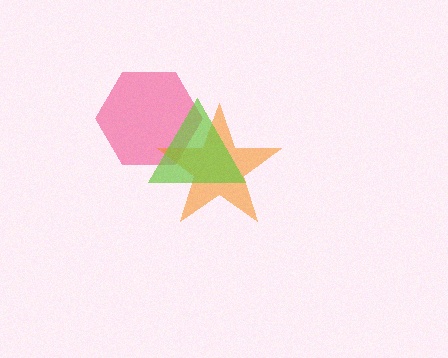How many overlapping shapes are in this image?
There are 3 overlapping shapes in the image.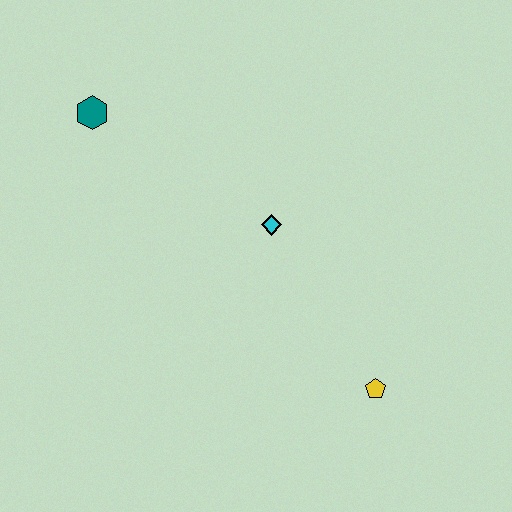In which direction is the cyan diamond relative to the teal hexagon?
The cyan diamond is to the right of the teal hexagon.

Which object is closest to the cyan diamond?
The yellow pentagon is closest to the cyan diamond.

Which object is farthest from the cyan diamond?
The teal hexagon is farthest from the cyan diamond.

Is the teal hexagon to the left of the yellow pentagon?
Yes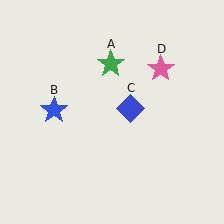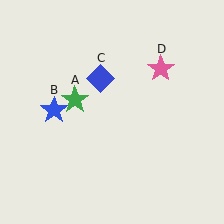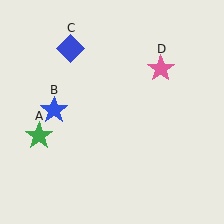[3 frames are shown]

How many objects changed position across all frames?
2 objects changed position: green star (object A), blue diamond (object C).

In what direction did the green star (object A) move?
The green star (object A) moved down and to the left.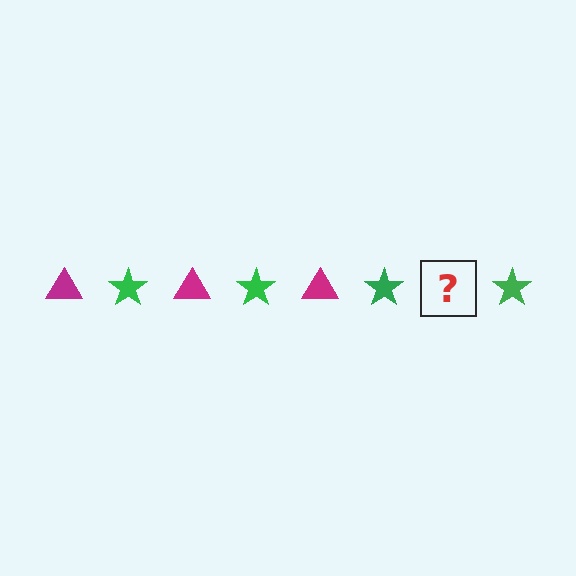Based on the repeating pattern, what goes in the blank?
The blank should be a magenta triangle.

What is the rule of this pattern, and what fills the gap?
The rule is that the pattern alternates between magenta triangle and green star. The gap should be filled with a magenta triangle.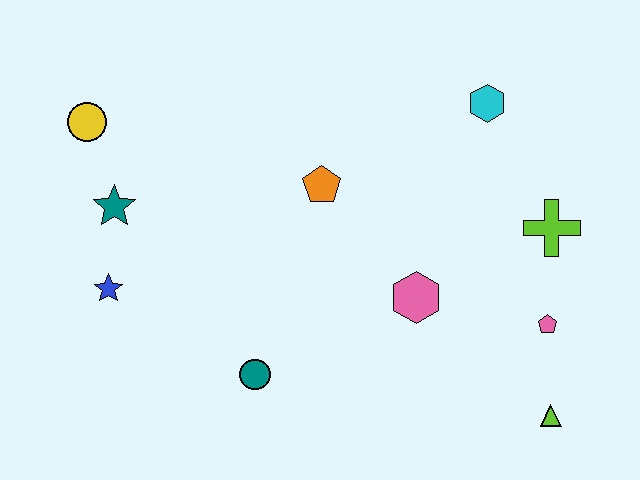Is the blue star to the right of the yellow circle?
Yes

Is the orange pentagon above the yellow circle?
No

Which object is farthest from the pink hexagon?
The yellow circle is farthest from the pink hexagon.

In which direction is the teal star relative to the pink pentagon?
The teal star is to the left of the pink pentagon.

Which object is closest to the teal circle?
The blue star is closest to the teal circle.